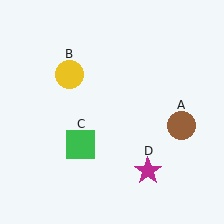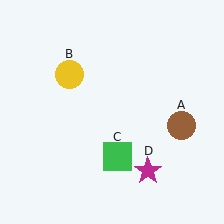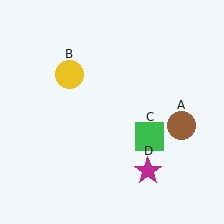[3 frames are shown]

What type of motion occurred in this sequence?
The green square (object C) rotated counterclockwise around the center of the scene.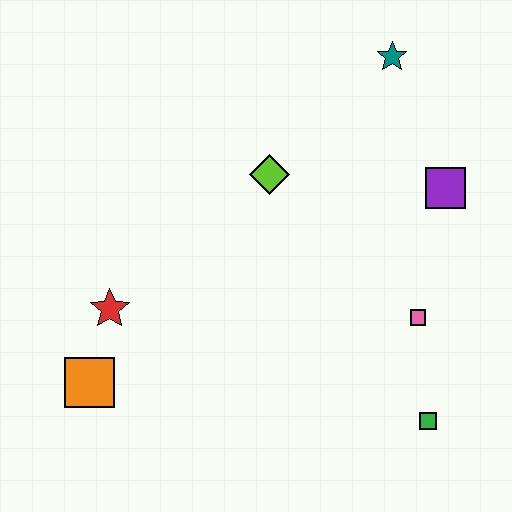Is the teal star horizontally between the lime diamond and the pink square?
Yes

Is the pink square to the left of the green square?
Yes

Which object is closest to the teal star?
The purple square is closest to the teal star.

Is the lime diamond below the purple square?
No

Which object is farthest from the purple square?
The orange square is farthest from the purple square.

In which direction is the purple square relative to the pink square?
The purple square is above the pink square.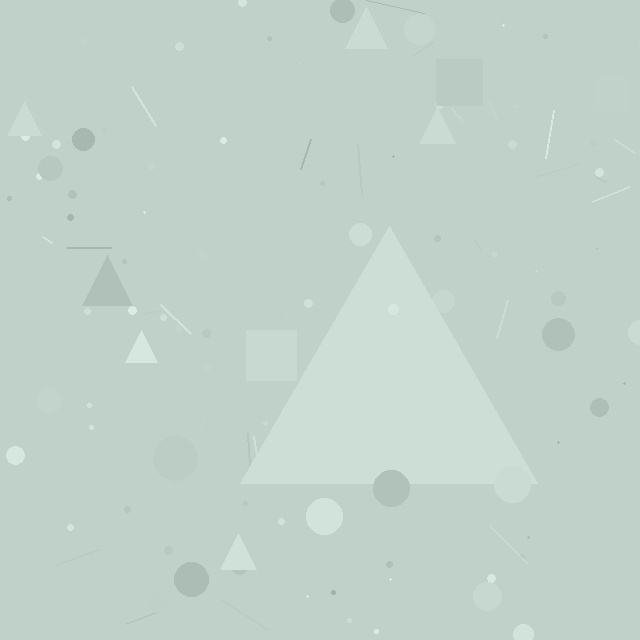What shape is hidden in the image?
A triangle is hidden in the image.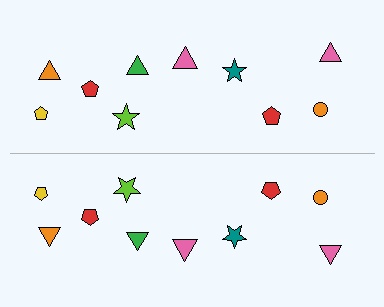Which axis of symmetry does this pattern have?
The pattern has a horizontal axis of symmetry running through the center of the image.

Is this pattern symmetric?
Yes, this pattern has bilateral (reflection) symmetry.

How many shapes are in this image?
There are 20 shapes in this image.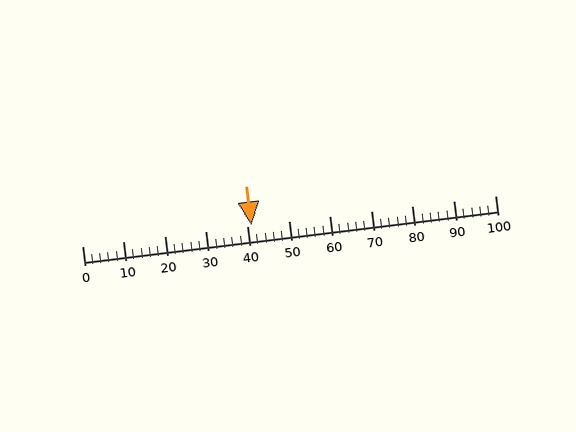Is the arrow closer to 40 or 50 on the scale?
The arrow is closer to 40.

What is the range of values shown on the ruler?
The ruler shows values from 0 to 100.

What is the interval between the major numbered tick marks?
The major tick marks are spaced 10 units apart.